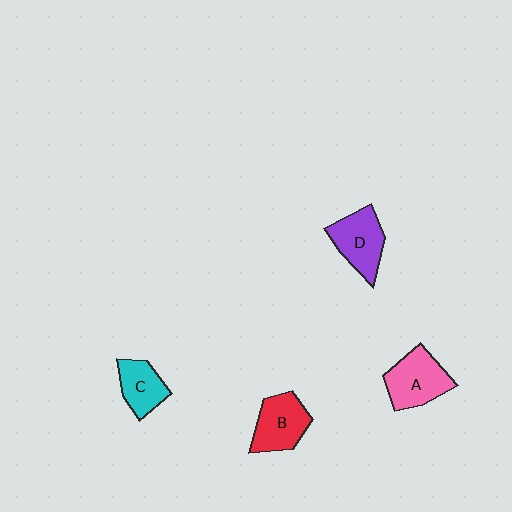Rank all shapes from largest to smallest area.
From largest to smallest: A (pink), D (purple), B (red), C (cyan).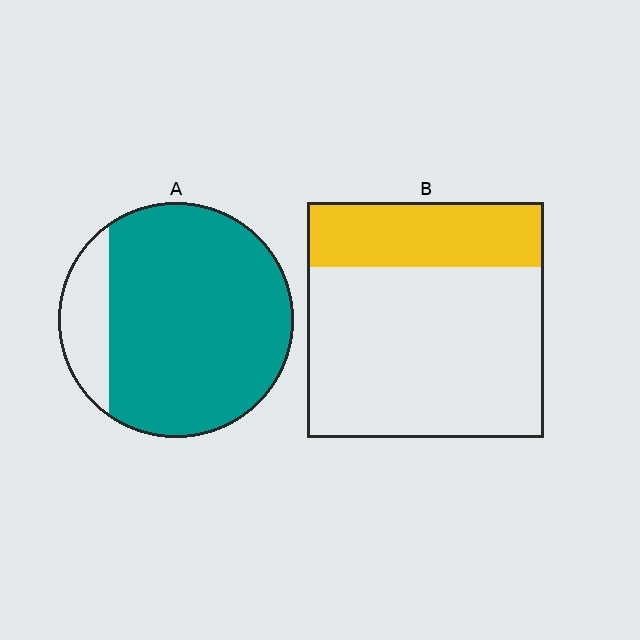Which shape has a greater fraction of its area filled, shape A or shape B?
Shape A.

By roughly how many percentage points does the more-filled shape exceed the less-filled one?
By roughly 55 percentage points (A over B).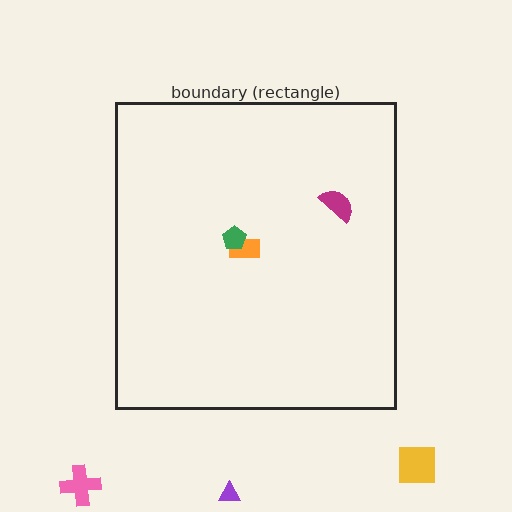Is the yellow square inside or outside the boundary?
Outside.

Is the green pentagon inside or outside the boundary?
Inside.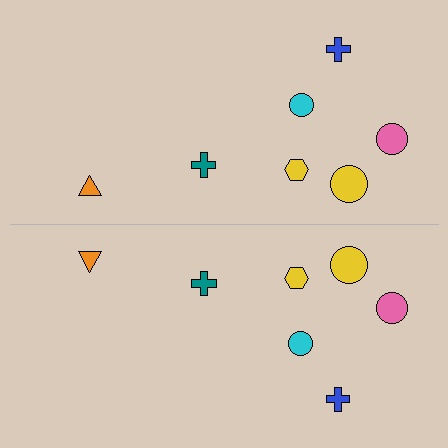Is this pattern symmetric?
Yes, this pattern has bilateral (reflection) symmetry.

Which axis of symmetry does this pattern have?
The pattern has a horizontal axis of symmetry running through the center of the image.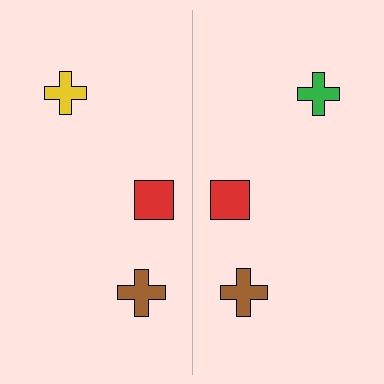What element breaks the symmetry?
The green cross on the right side breaks the symmetry — its mirror counterpart is yellow.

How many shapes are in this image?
There are 6 shapes in this image.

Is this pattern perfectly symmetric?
No, the pattern is not perfectly symmetric. The green cross on the right side breaks the symmetry — its mirror counterpart is yellow.